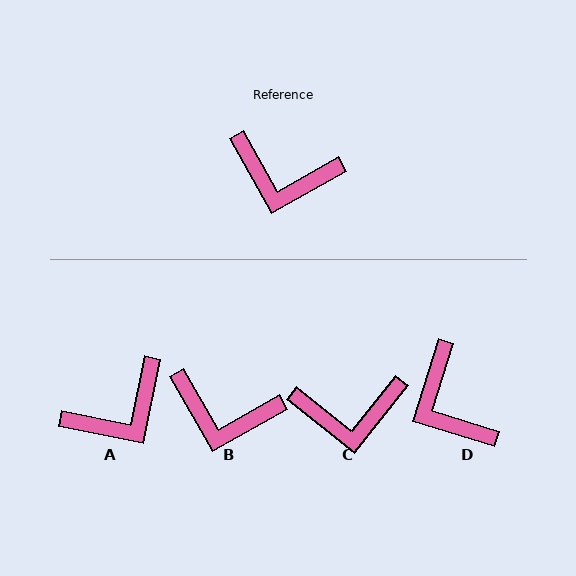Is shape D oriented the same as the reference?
No, it is off by about 47 degrees.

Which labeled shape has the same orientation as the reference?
B.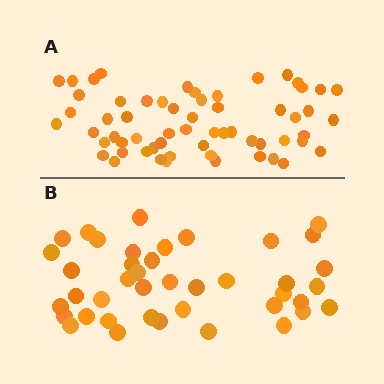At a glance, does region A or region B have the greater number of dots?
Region A (the top region) has more dots.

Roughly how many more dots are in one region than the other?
Region A has approximately 20 more dots than region B.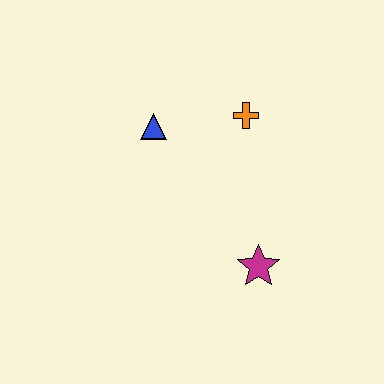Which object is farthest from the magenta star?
The blue triangle is farthest from the magenta star.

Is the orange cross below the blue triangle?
No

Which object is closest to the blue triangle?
The orange cross is closest to the blue triangle.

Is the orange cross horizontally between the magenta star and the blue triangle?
Yes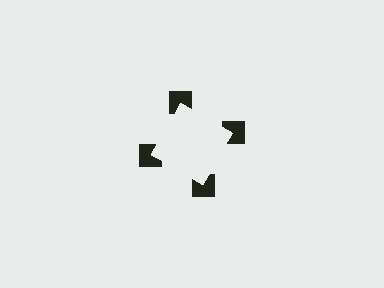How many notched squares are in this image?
There are 4 — one at each vertex of the illusory square.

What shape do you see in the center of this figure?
An illusory square — its edges are inferred from the aligned wedge cuts in the notched squares, not physically drawn.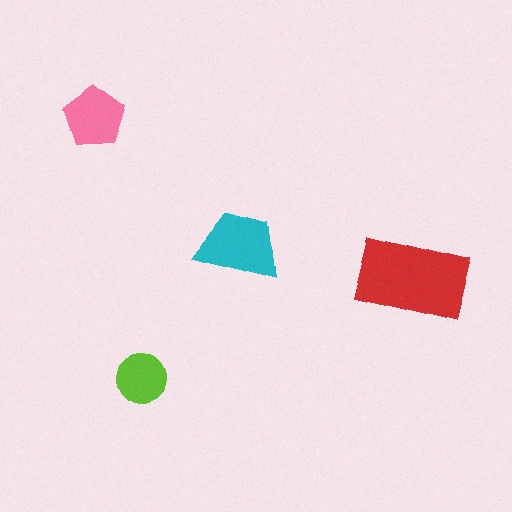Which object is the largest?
The red rectangle.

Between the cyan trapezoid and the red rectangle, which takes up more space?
The red rectangle.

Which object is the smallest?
The lime circle.